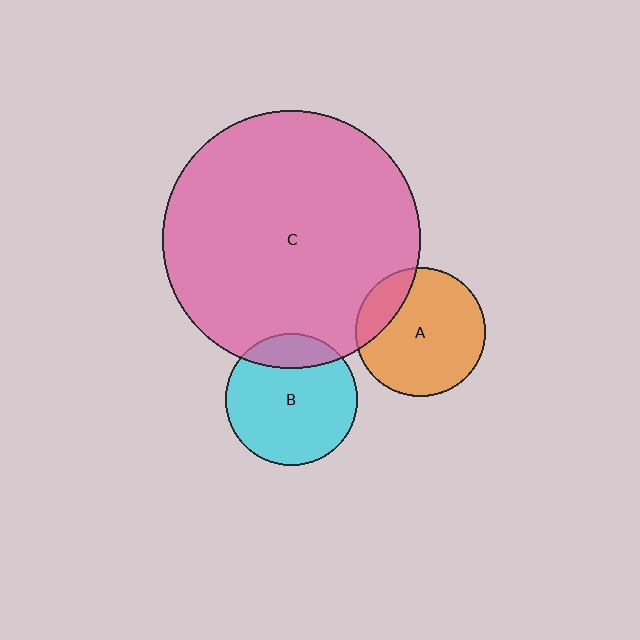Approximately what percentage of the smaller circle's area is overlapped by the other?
Approximately 20%.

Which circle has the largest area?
Circle C (pink).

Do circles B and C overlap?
Yes.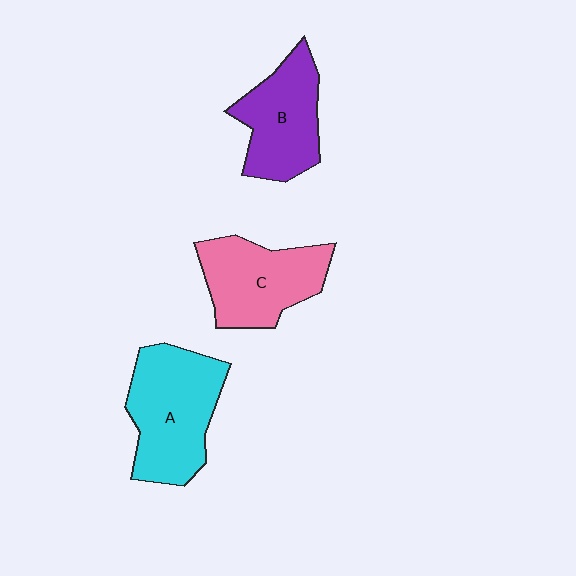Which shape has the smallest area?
Shape B (purple).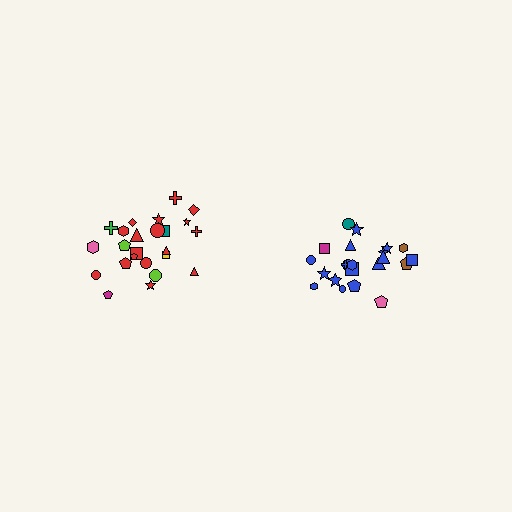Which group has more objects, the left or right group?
The left group.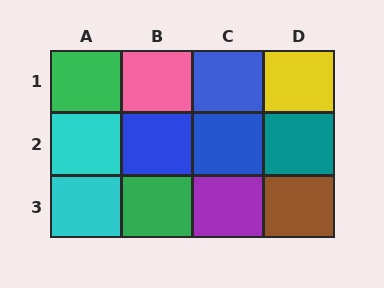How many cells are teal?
1 cell is teal.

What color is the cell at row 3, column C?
Purple.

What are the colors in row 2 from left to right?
Cyan, blue, blue, teal.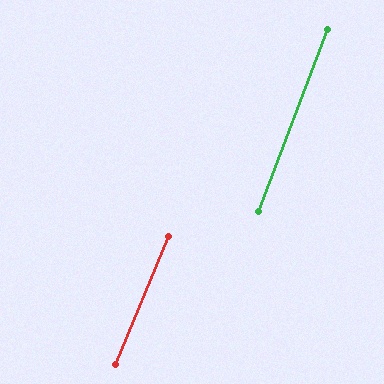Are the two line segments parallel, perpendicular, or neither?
Parallel — their directions differ by only 1.3°.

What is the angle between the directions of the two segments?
Approximately 1 degree.